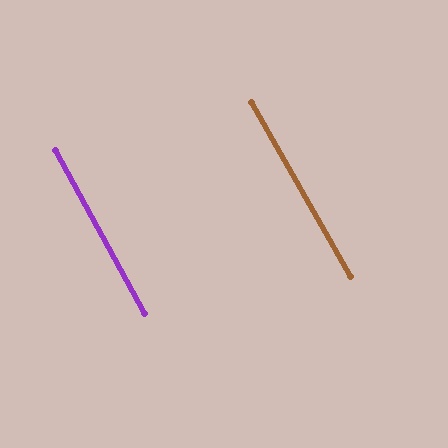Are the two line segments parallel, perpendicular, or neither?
Parallel — their directions differ by only 0.9°.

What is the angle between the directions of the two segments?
Approximately 1 degree.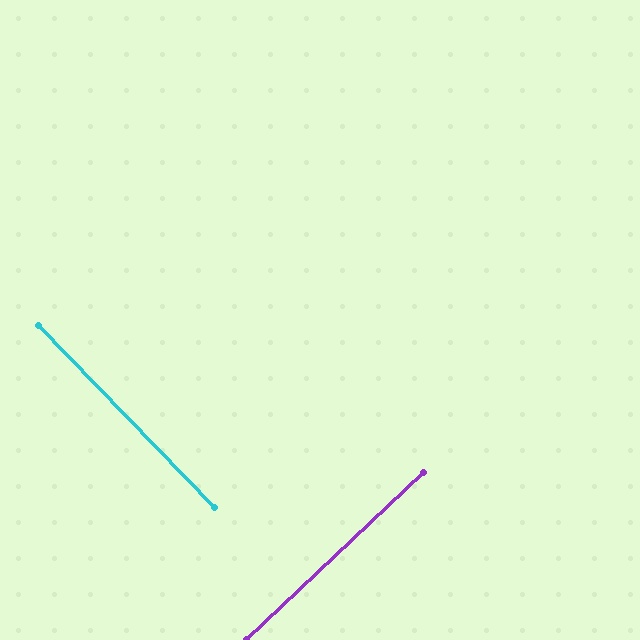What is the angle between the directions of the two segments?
Approximately 89 degrees.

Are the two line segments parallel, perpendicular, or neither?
Perpendicular — they meet at approximately 89°.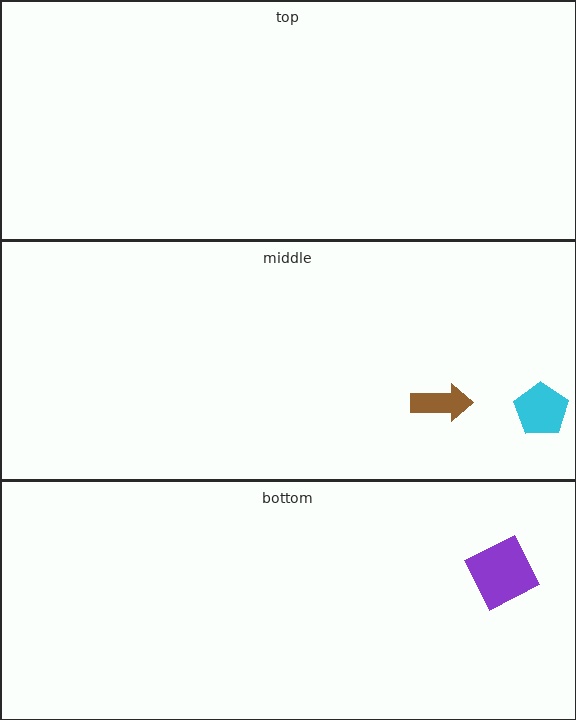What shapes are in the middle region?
The brown arrow, the cyan pentagon.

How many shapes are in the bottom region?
1.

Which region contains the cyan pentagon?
The middle region.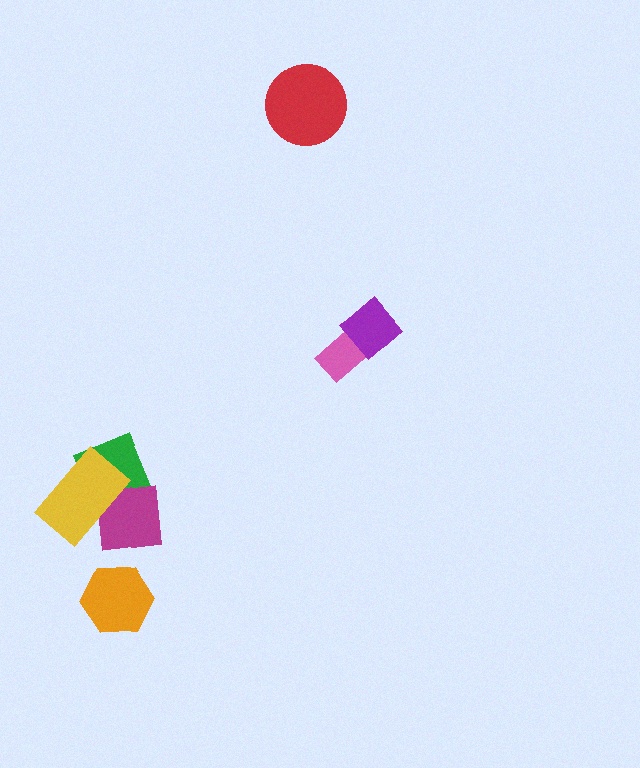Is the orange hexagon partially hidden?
No, no other shape covers it.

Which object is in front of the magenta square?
The yellow rectangle is in front of the magenta square.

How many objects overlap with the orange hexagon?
0 objects overlap with the orange hexagon.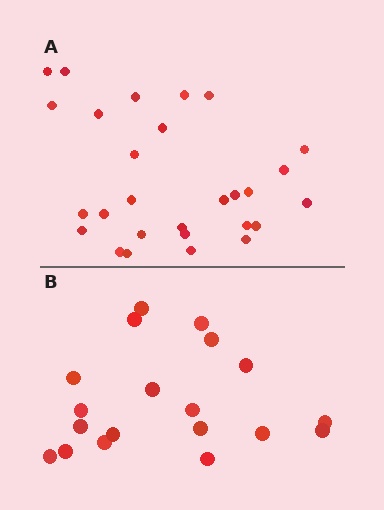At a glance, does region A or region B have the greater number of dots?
Region A (the top region) has more dots.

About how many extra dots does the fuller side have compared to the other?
Region A has roughly 8 or so more dots than region B.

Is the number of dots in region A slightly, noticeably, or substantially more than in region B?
Region A has substantially more. The ratio is roughly 1.5 to 1.